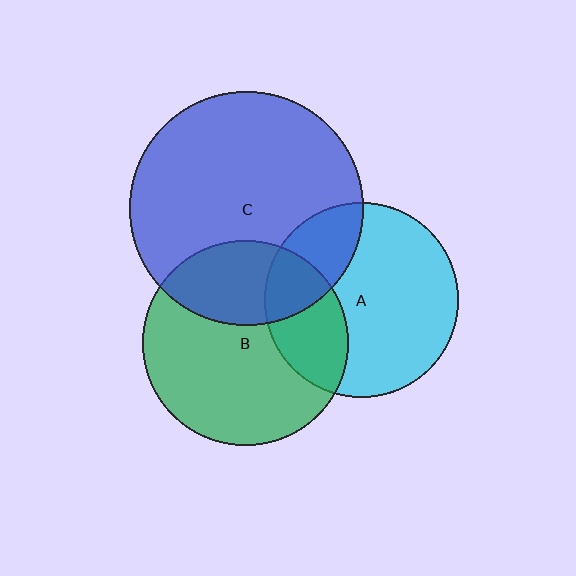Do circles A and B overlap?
Yes.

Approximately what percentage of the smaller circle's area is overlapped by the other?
Approximately 30%.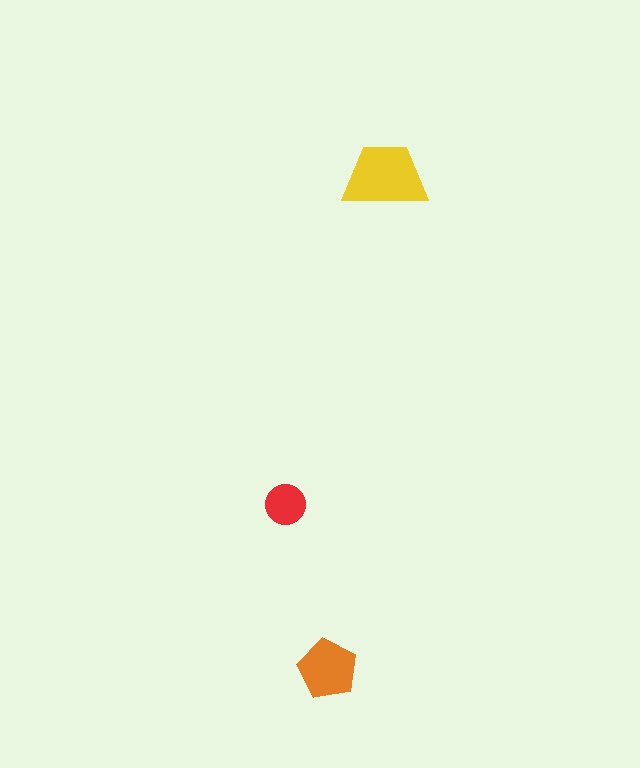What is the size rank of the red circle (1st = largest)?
3rd.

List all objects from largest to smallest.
The yellow trapezoid, the orange pentagon, the red circle.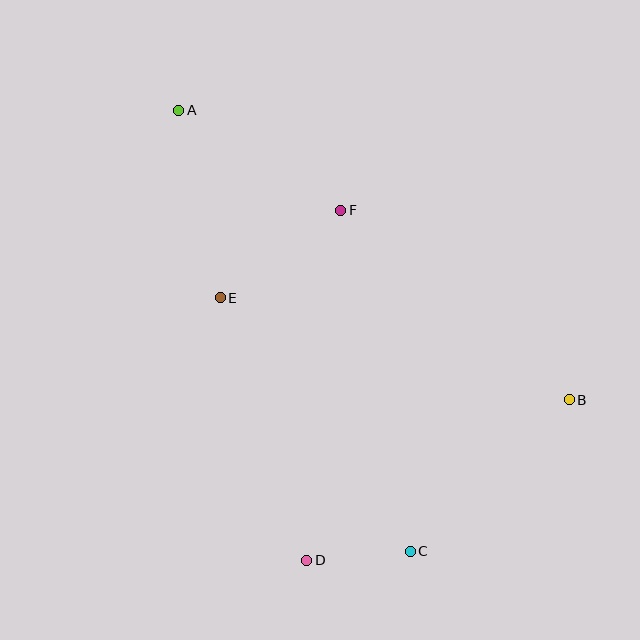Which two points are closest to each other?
Points C and D are closest to each other.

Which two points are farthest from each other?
Points A and C are farthest from each other.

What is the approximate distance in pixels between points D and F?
The distance between D and F is approximately 351 pixels.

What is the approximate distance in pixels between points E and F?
The distance between E and F is approximately 149 pixels.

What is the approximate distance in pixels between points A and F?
The distance between A and F is approximately 190 pixels.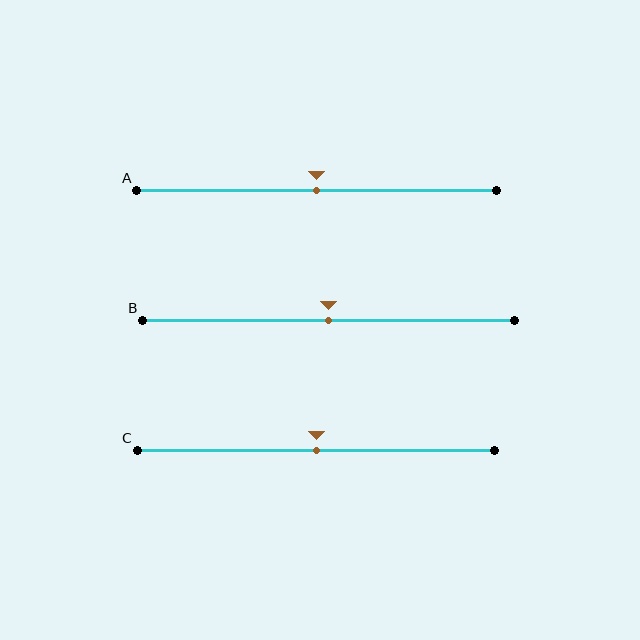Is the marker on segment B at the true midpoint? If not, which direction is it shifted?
Yes, the marker on segment B is at the true midpoint.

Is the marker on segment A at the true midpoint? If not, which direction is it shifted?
Yes, the marker on segment A is at the true midpoint.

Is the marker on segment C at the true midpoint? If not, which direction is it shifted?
Yes, the marker on segment C is at the true midpoint.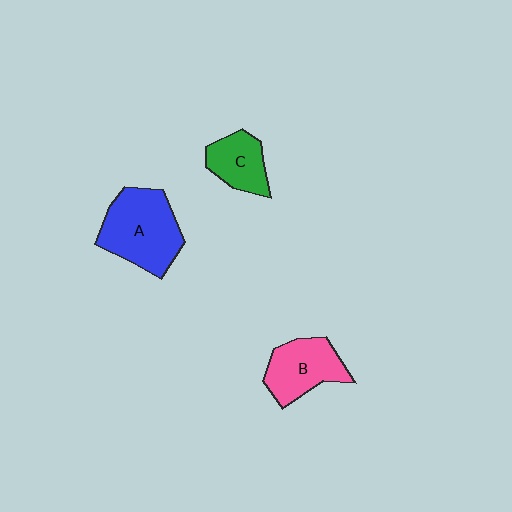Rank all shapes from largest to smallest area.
From largest to smallest: A (blue), B (pink), C (green).